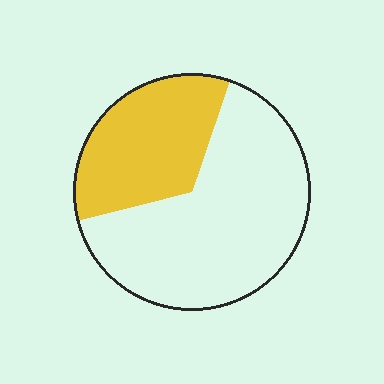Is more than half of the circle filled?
No.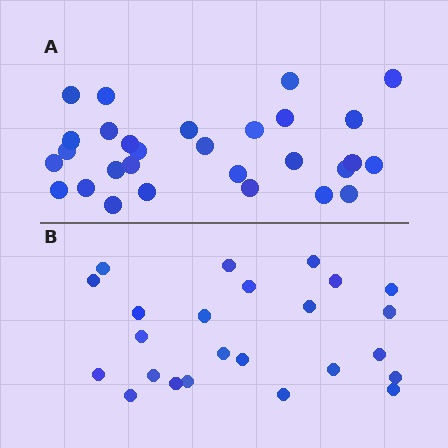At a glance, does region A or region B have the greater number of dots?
Region A (the top region) has more dots.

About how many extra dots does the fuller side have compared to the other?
Region A has about 5 more dots than region B.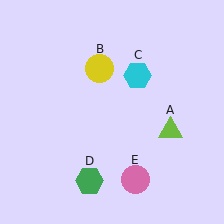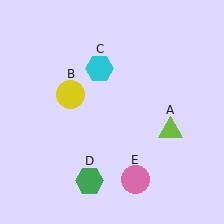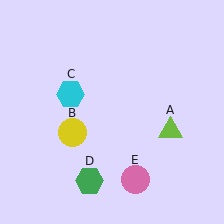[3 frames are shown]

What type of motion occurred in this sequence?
The yellow circle (object B), cyan hexagon (object C) rotated counterclockwise around the center of the scene.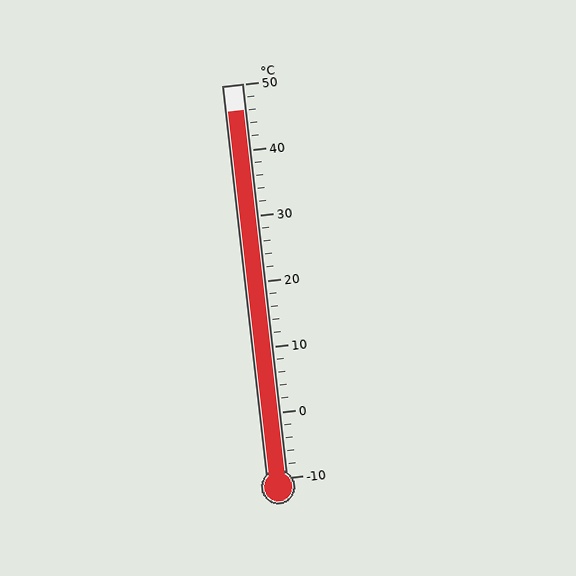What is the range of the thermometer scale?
The thermometer scale ranges from -10°C to 50°C.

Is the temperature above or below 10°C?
The temperature is above 10°C.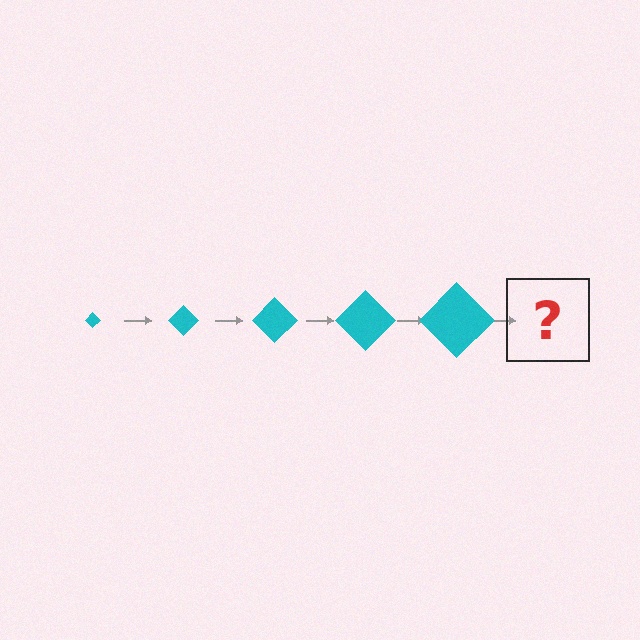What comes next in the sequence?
The next element should be a cyan diamond, larger than the previous one.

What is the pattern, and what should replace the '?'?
The pattern is that the diamond gets progressively larger each step. The '?' should be a cyan diamond, larger than the previous one.